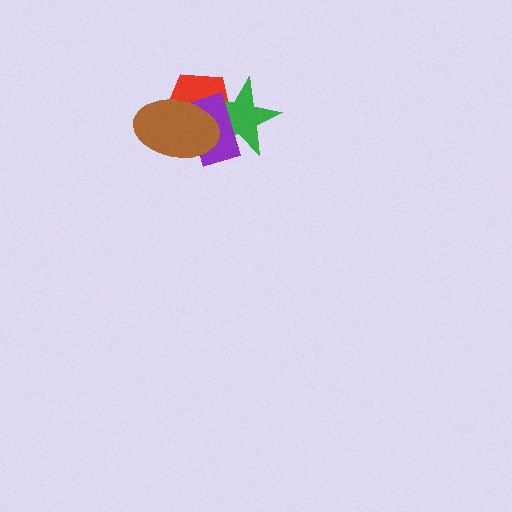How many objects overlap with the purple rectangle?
3 objects overlap with the purple rectangle.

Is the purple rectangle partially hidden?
Yes, it is partially covered by another shape.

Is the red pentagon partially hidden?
Yes, it is partially covered by another shape.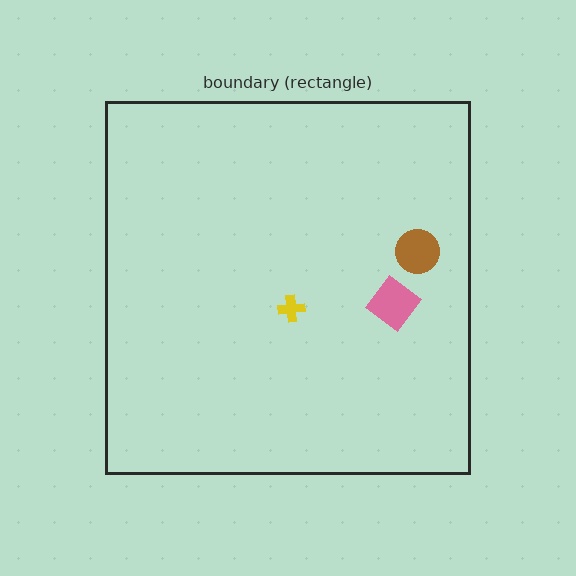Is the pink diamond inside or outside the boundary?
Inside.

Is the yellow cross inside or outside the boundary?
Inside.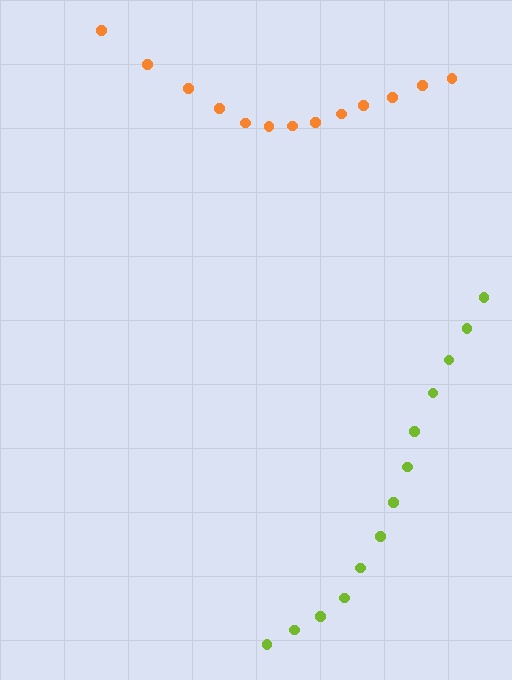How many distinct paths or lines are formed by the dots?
There are 2 distinct paths.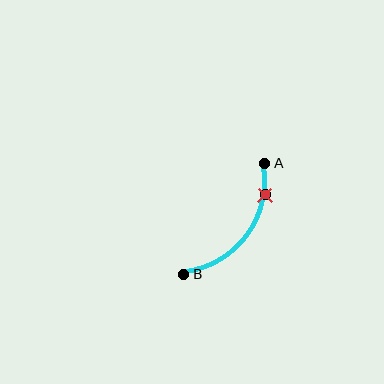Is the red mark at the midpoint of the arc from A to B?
No. The red mark lies on the arc but is closer to endpoint A. The arc midpoint would be at the point on the curve equidistant along the arc from both A and B.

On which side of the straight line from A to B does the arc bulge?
The arc bulges below and to the right of the straight line connecting A and B.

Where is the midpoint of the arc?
The arc midpoint is the point on the curve farthest from the straight line joining A and B. It sits below and to the right of that line.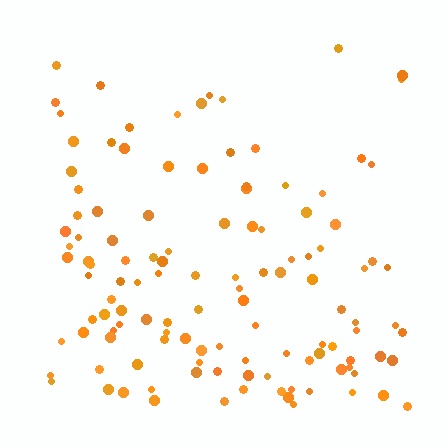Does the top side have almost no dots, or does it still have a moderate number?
Still a moderate number, just noticeably fewer than the bottom.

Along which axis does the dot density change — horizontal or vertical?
Vertical.